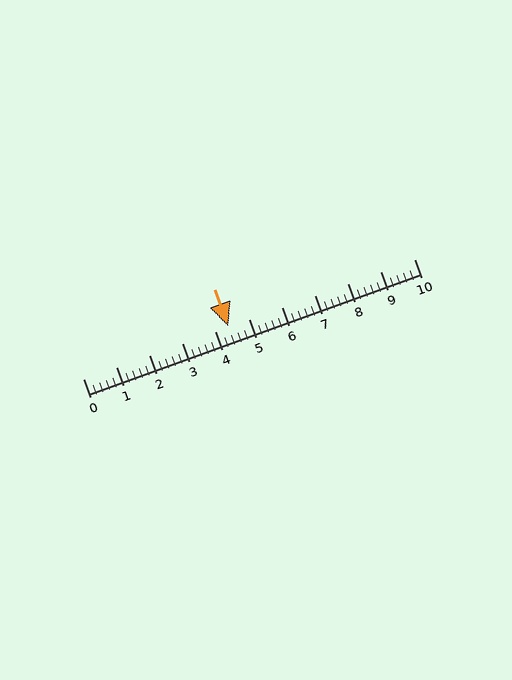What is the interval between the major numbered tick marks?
The major tick marks are spaced 1 units apart.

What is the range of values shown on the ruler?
The ruler shows values from 0 to 10.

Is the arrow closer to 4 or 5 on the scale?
The arrow is closer to 4.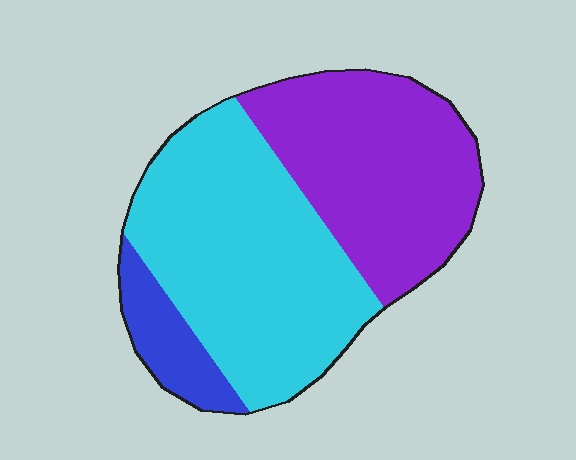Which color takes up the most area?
Cyan, at roughly 50%.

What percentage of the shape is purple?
Purple covers 39% of the shape.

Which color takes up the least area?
Blue, at roughly 10%.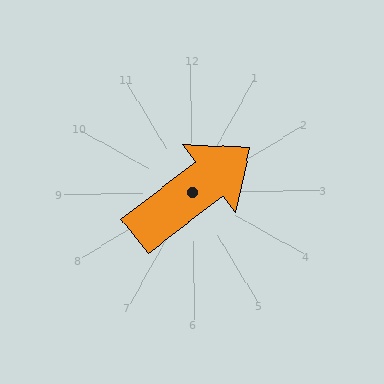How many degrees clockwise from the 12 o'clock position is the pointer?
Approximately 53 degrees.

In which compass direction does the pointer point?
Northeast.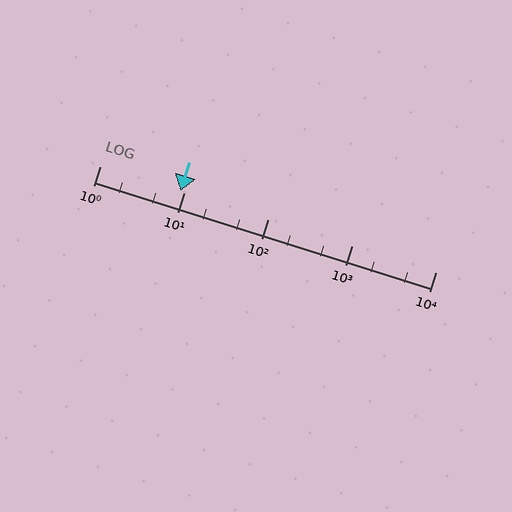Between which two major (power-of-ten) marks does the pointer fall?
The pointer is between 1 and 10.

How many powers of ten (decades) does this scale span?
The scale spans 4 decades, from 1 to 10000.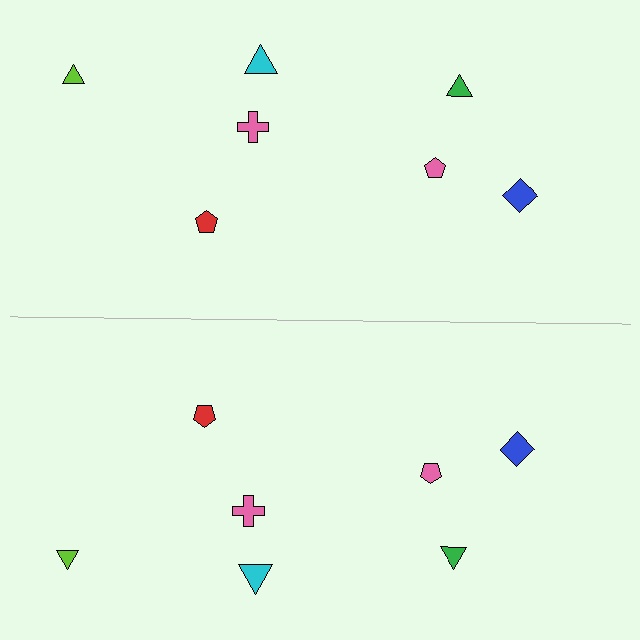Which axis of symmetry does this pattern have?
The pattern has a horizontal axis of symmetry running through the center of the image.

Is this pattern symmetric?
Yes, this pattern has bilateral (reflection) symmetry.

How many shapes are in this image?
There are 14 shapes in this image.